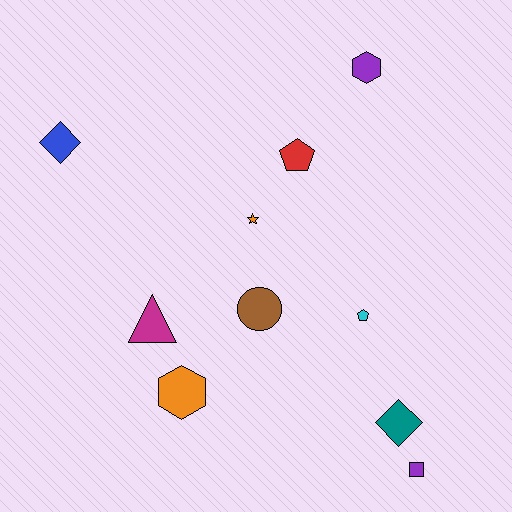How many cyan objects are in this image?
There is 1 cyan object.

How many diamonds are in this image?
There are 2 diamonds.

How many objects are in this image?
There are 10 objects.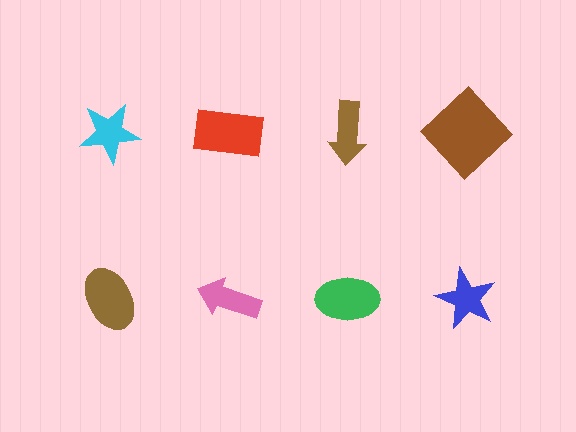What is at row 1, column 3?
A brown arrow.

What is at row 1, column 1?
A cyan star.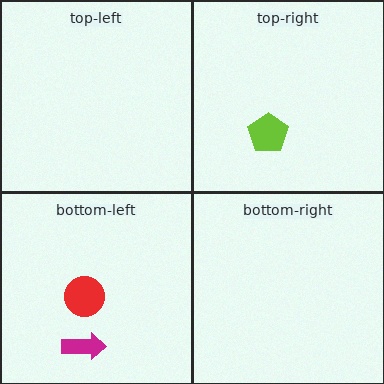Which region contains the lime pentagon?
The top-right region.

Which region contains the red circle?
The bottom-left region.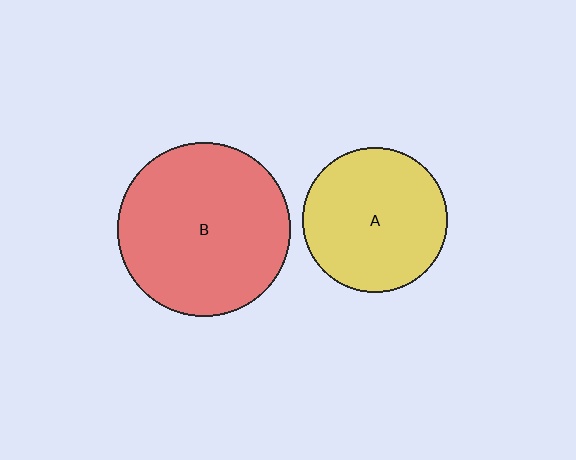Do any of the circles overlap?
No, none of the circles overlap.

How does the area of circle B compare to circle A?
Approximately 1.4 times.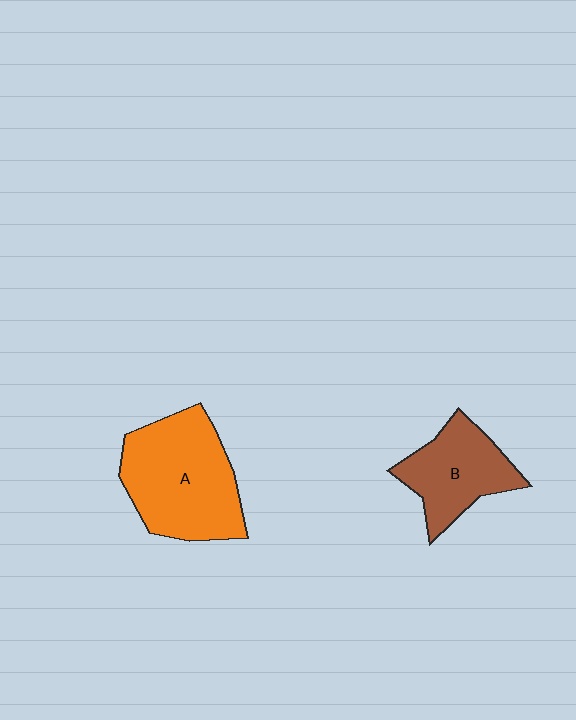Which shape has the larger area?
Shape A (orange).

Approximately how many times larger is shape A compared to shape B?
Approximately 1.5 times.